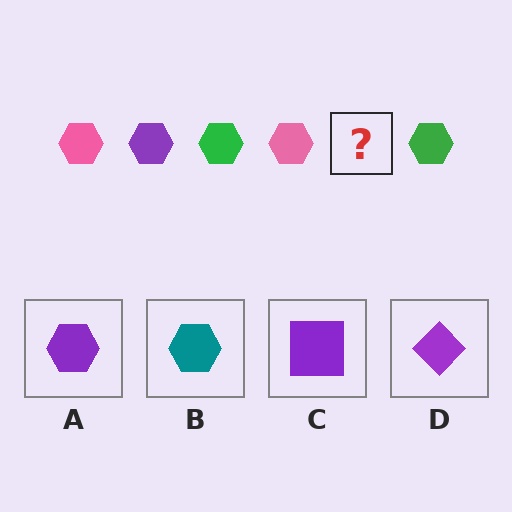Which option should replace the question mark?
Option A.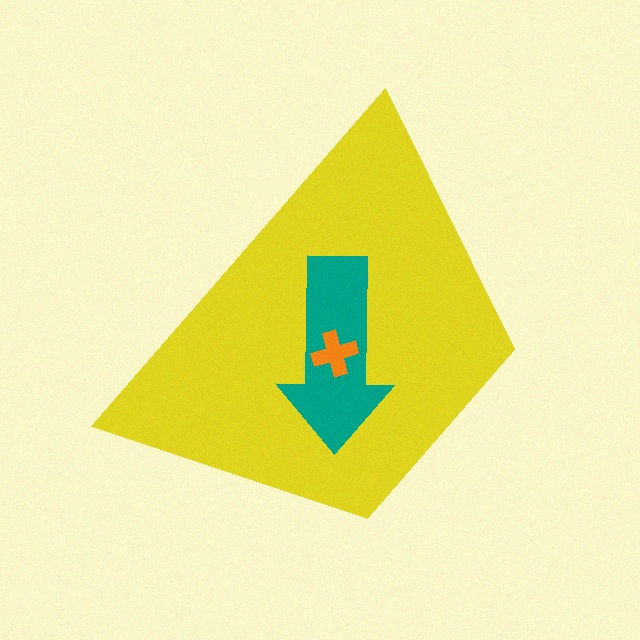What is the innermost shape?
The orange cross.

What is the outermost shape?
The yellow trapezoid.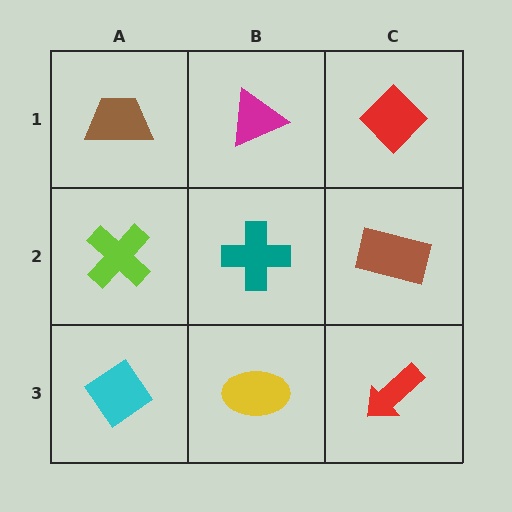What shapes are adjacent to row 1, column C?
A brown rectangle (row 2, column C), a magenta triangle (row 1, column B).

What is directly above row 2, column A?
A brown trapezoid.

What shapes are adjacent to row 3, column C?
A brown rectangle (row 2, column C), a yellow ellipse (row 3, column B).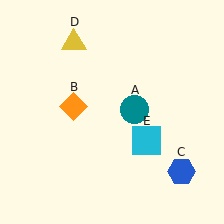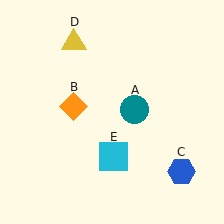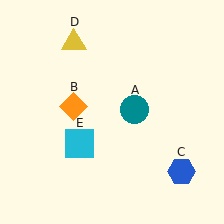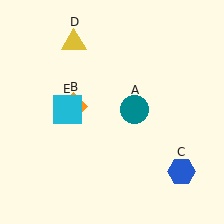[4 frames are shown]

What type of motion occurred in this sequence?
The cyan square (object E) rotated clockwise around the center of the scene.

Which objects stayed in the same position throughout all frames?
Teal circle (object A) and orange diamond (object B) and blue hexagon (object C) and yellow triangle (object D) remained stationary.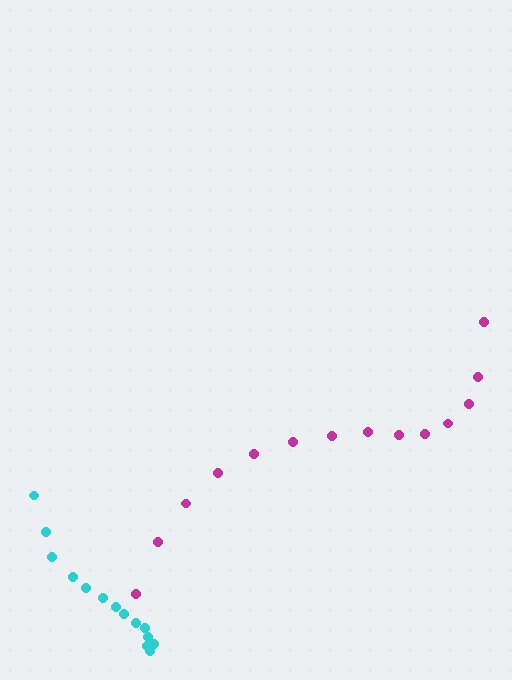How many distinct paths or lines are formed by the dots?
There are 2 distinct paths.